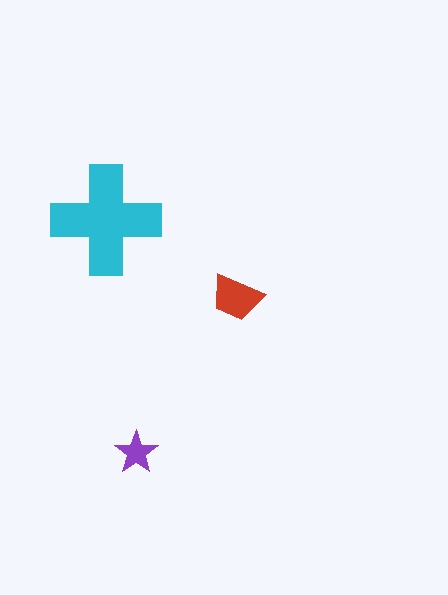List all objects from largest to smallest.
The cyan cross, the red trapezoid, the purple star.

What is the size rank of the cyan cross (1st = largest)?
1st.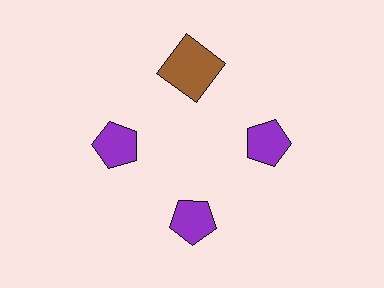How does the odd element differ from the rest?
It differs in both color (brown instead of purple) and shape (square instead of pentagon).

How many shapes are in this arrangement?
There are 4 shapes arranged in a ring pattern.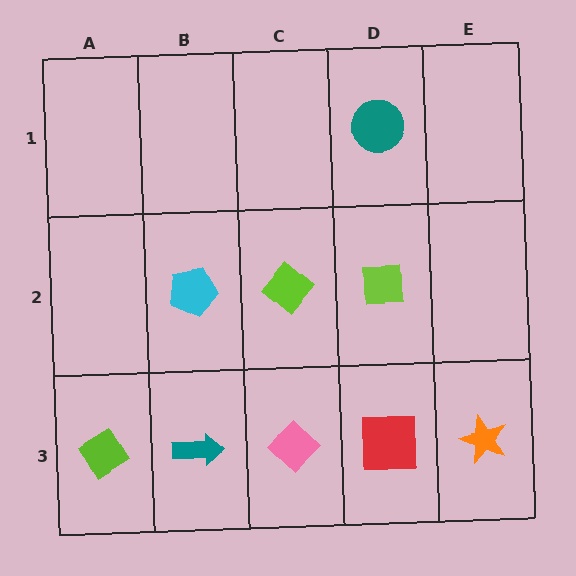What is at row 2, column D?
A lime square.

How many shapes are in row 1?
1 shape.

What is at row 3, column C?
A pink diamond.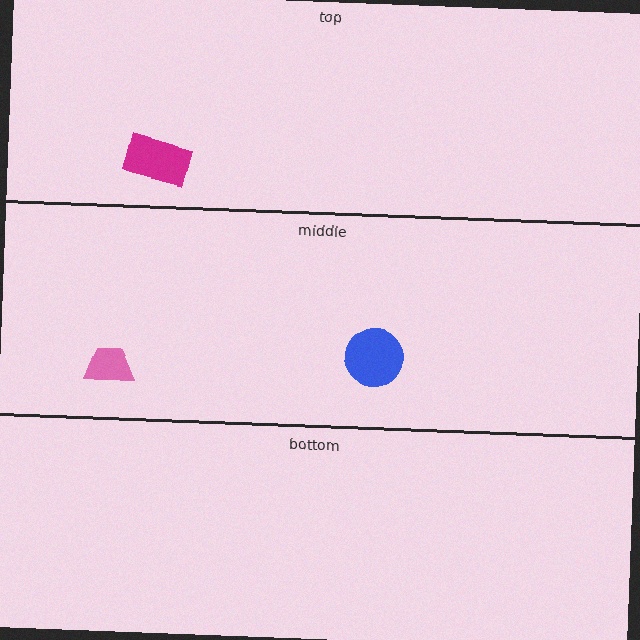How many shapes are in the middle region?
2.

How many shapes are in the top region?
1.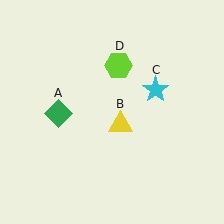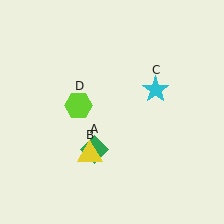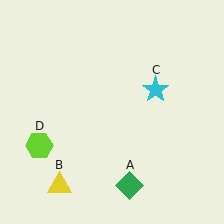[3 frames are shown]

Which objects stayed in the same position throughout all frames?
Cyan star (object C) remained stationary.